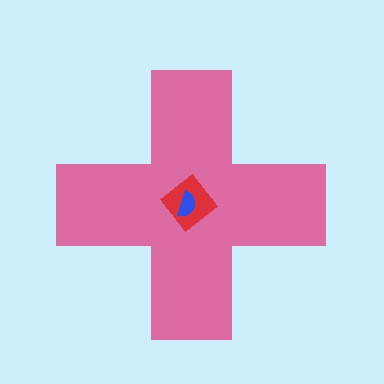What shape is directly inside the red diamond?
The blue semicircle.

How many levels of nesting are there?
3.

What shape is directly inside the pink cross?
The red diamond.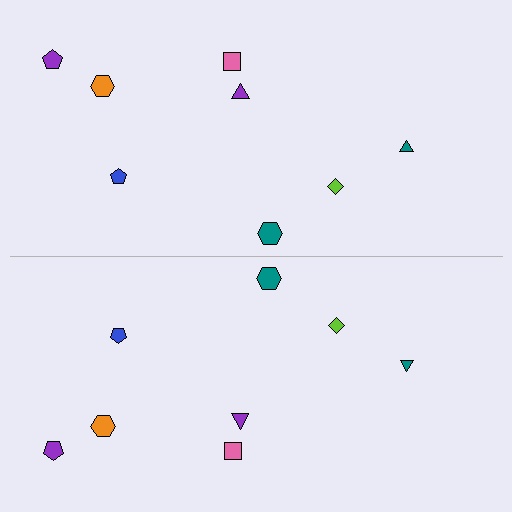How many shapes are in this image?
There are 16 shapes in this image.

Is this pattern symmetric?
Yes, this pattern has bilateral (reflection) symmetry.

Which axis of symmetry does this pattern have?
The pattern has a horizontal axis of symmetry running through the center of the image.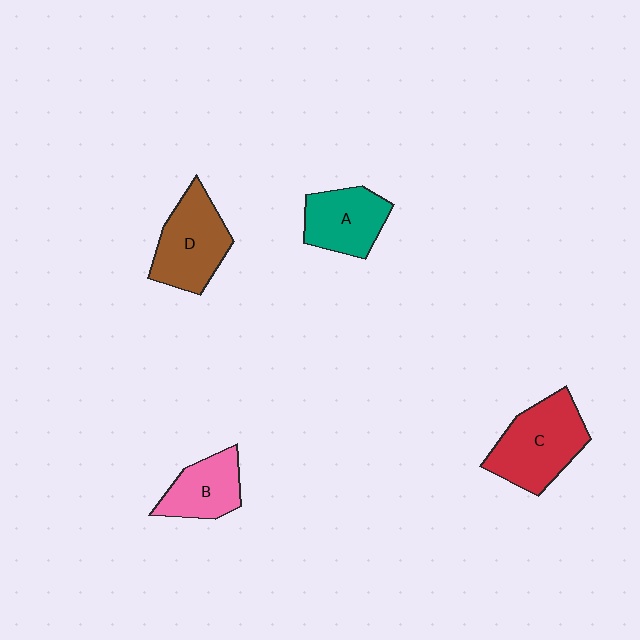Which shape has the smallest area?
Shape B (pink).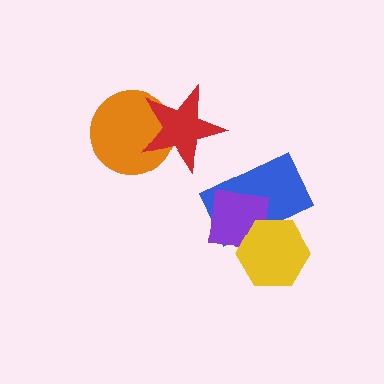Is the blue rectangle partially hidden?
Yes, it is partially covered by another shape.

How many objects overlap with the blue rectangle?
2 objects overlap with the blue rectangle.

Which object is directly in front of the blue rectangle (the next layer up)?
The purple square is directly in front of the blue rectangle.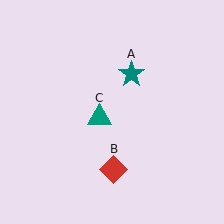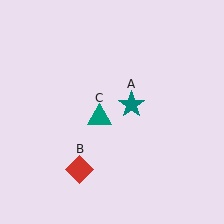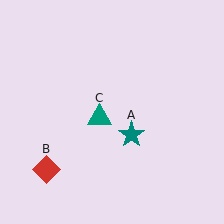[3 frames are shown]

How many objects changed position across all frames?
2 objects changed position: teal star (object A), red diamond (object B).